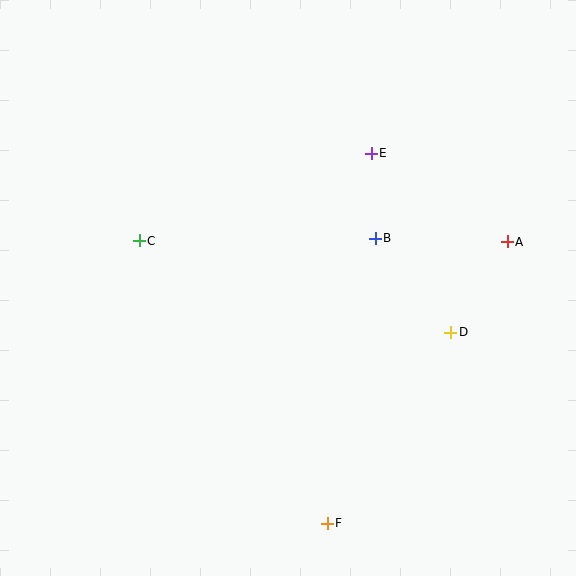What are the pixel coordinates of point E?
Point E is at (371, 153).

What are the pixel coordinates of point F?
Point F is at (327, 523).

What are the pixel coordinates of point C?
Point C is at (139, 241).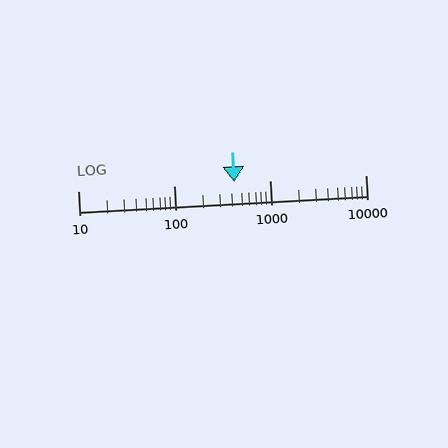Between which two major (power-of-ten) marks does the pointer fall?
The pointer is between 100 and 1000.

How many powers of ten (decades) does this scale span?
The scale spans 3 decades, from 10 to 10000.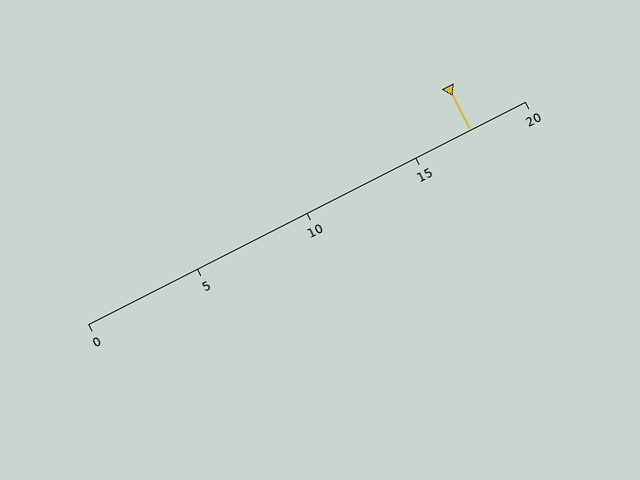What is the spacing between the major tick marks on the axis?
The major ticks are spaced 5 apart.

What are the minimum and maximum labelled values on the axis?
The axis runs from 0 to 20.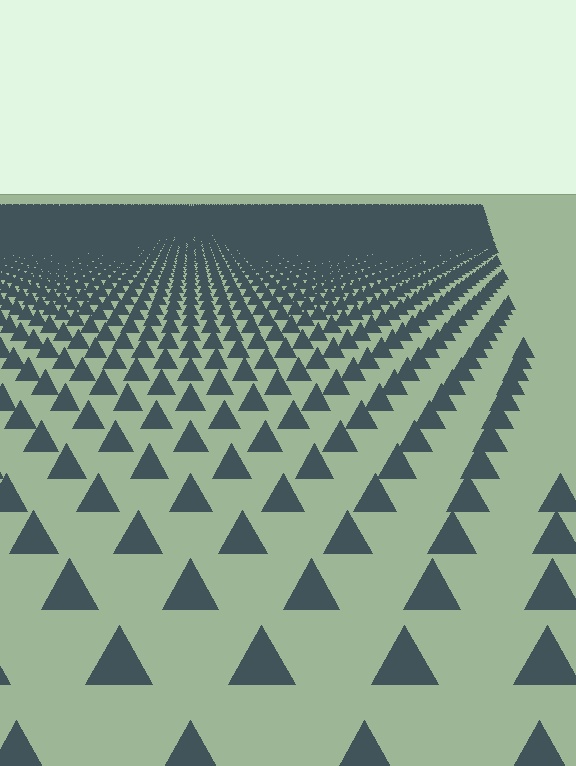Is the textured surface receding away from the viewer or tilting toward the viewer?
The surface is receding away from the viewer. Texture elements get smaller and denser toward the top.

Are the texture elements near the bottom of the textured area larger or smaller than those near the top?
Larger. Near the bottom, elements are closer to the viewer and appear at a bigger on-screen size.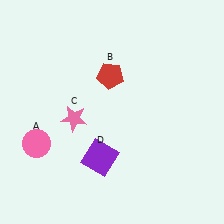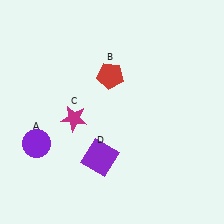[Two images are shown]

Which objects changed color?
A changed from pink to purple. C changed from pink to magenta.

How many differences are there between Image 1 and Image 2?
There are 2 differences between the two images.